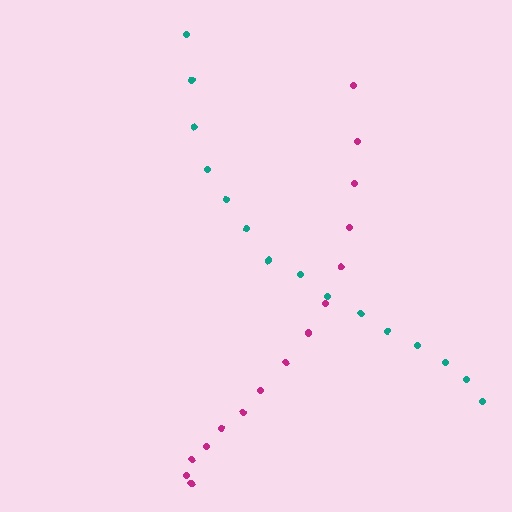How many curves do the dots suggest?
There are 2 distinct paths.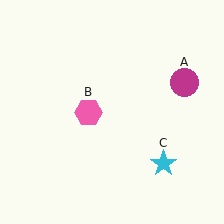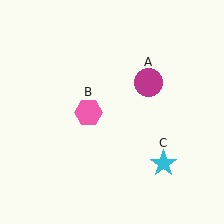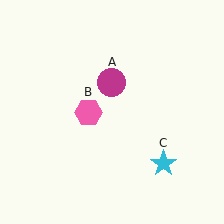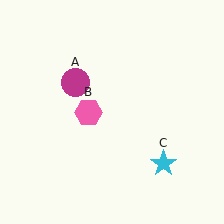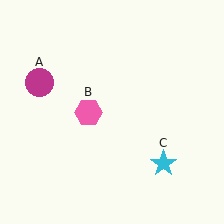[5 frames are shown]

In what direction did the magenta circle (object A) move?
The magenta circle (object A) moved left.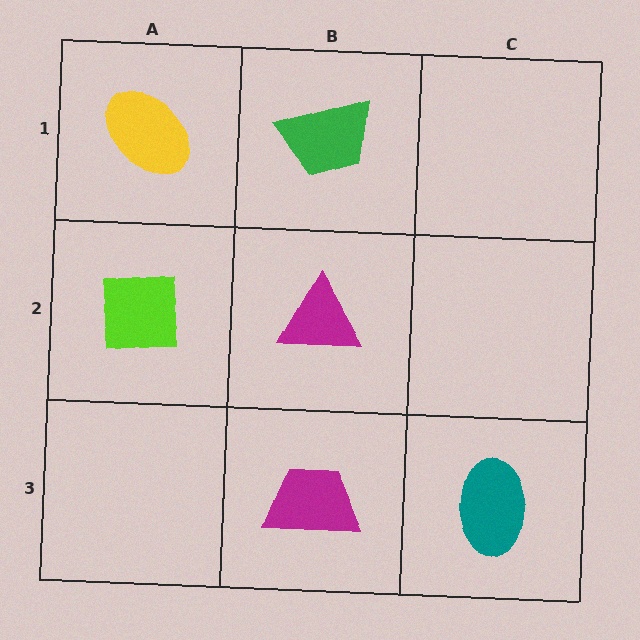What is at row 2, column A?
A lime square.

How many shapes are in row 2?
2 shapes.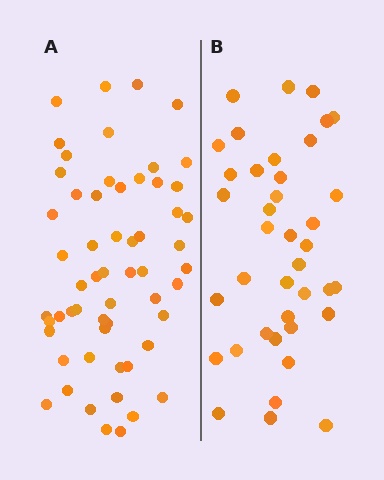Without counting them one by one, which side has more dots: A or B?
Region A (the left region) has more dots.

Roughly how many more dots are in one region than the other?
Region A has approximately 20 more dots than region B.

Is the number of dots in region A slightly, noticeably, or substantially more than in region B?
Region A has substantially more. The ratio is roughly 1.5 to 1.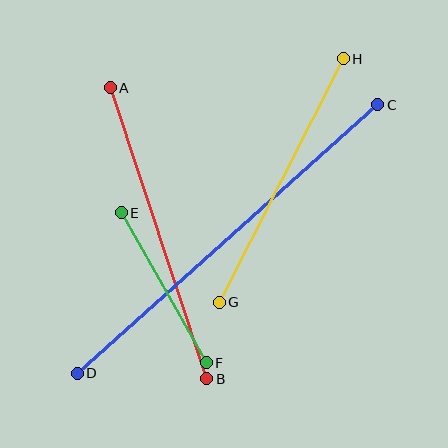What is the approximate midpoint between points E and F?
The midpoint is at approximately (164, 288) pixels.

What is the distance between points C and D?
The distance is approximately 403 pixels.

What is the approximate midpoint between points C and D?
The midpoint is at approximately (228, 239) pixels.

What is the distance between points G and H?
The distance is approximately 273 pixels.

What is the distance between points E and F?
The distance is approximately 172 pixels.